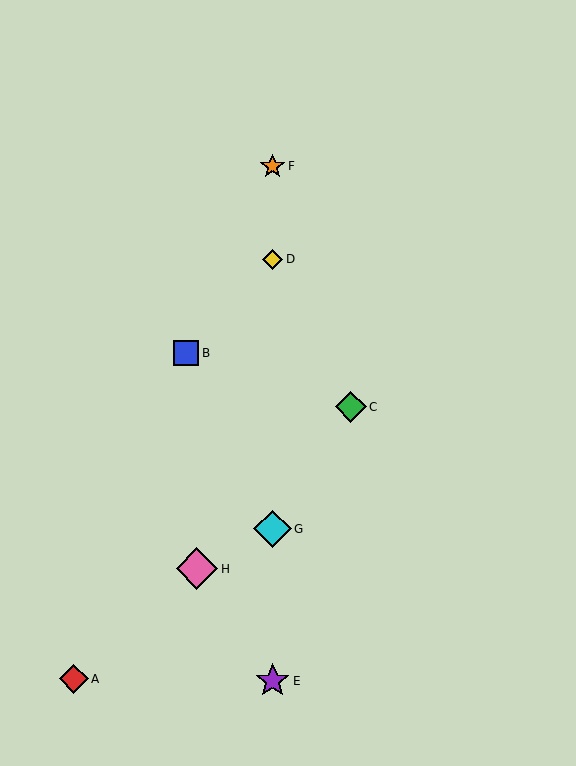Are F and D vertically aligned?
Yes, both are at x≈273.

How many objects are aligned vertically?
4 objects (D, E, F, G) are aligned vertically.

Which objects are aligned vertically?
Objects D, E, F, G are aligned vertically.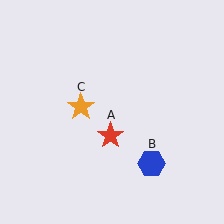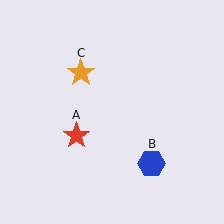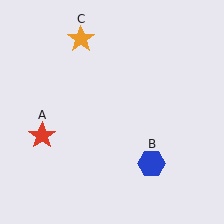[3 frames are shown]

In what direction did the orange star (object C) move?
The orange star (object C) moved up.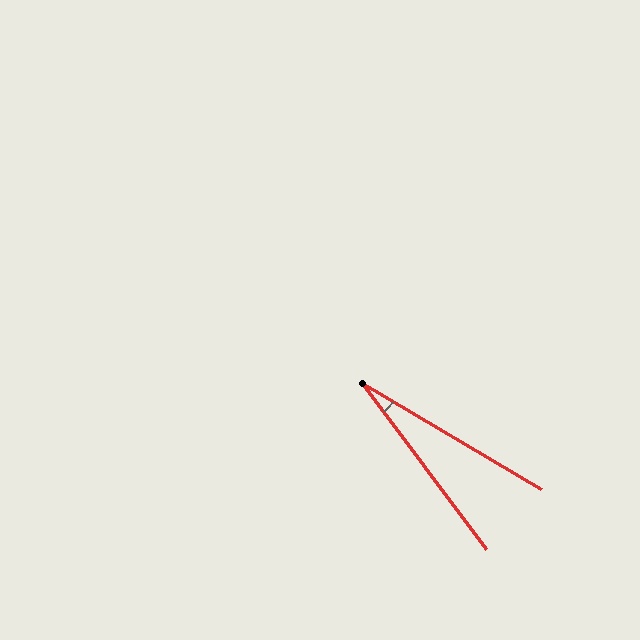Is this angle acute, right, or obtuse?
It is acute.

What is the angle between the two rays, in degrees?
Approximately 23 degrees.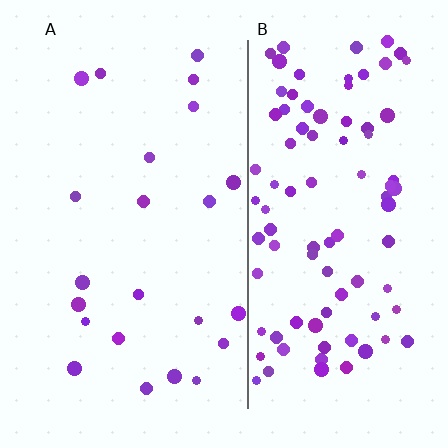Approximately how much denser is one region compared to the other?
Approximately 4.2× — region B over region A.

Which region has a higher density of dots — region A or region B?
B (the right).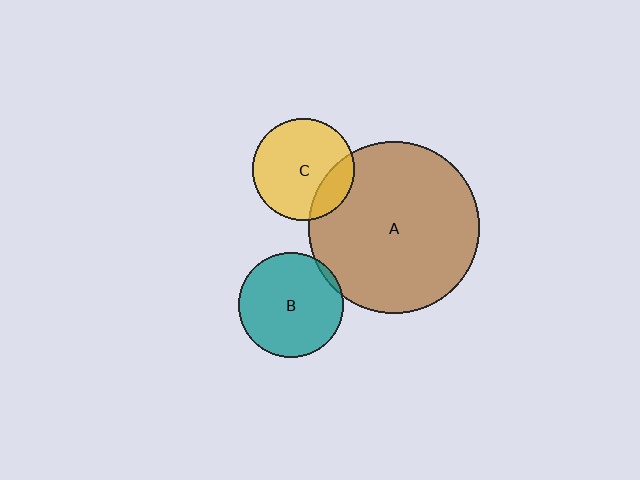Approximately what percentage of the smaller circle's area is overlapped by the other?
Approximately 20%.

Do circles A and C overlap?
Yes.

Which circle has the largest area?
Circle A (brown).